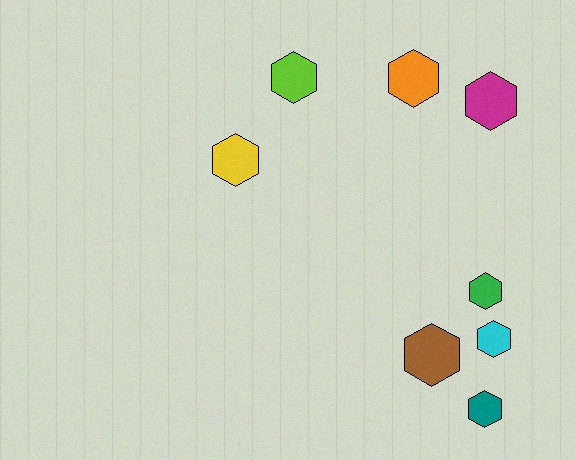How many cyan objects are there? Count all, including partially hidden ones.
There is 1 cyan object.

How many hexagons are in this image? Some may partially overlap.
There are 8 hexagons.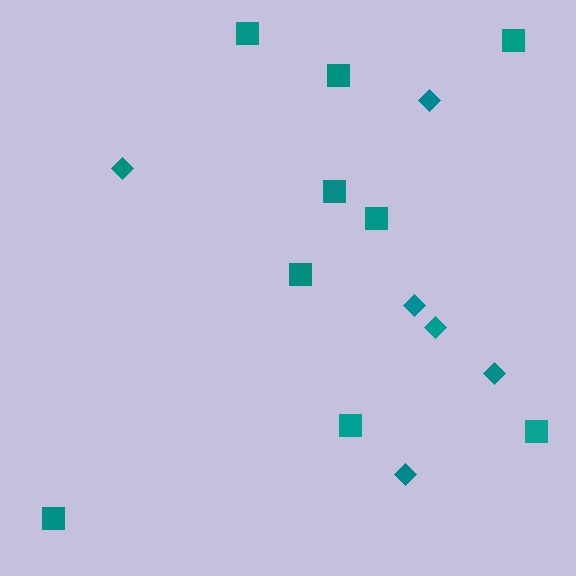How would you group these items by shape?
There are 2 groups: one group of diamonds (6) and one group of squares (9).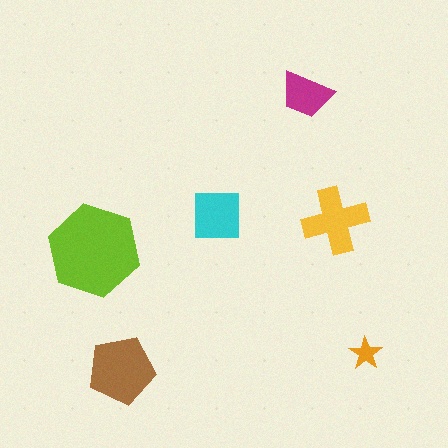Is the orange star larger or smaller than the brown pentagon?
Smaller.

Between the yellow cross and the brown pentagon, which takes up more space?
The brown pentagon.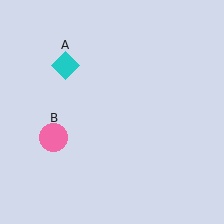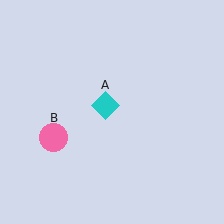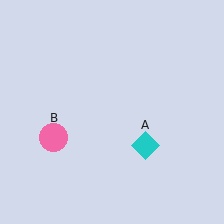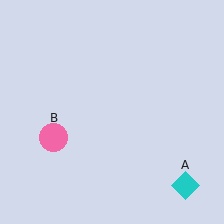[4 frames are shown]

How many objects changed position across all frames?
1 object changed position: cyan diamond (object A).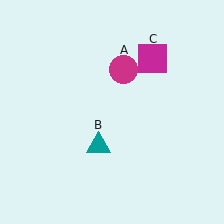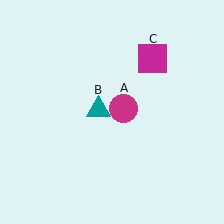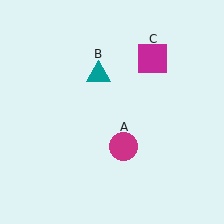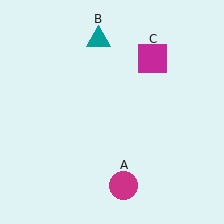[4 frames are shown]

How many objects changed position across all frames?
2 objects changed position: magenta circle (object A), teal triangle (object B).